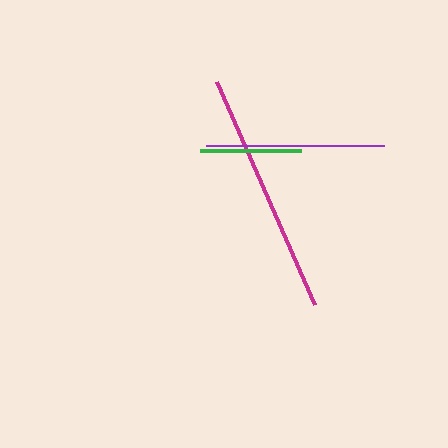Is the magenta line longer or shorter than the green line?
The magenta line is longer than the green line.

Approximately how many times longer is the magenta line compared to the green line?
The magenta line is approximately 2.4 times the length of the green line.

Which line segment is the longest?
The magenta line is the longest at approximately 244 pixels.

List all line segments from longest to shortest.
From longest to shortest: magenta, purple, green.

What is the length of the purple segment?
The purple segment is approximately 179 pixels long.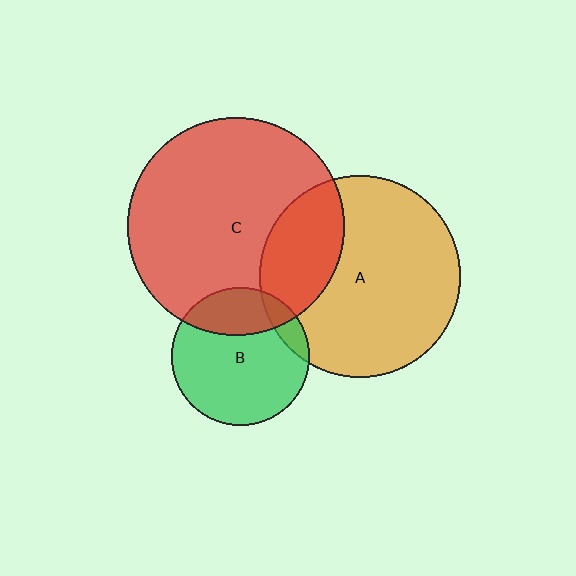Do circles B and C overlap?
Yes.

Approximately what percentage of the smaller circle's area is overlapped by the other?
Approximately 25%.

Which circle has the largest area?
Circle C (red).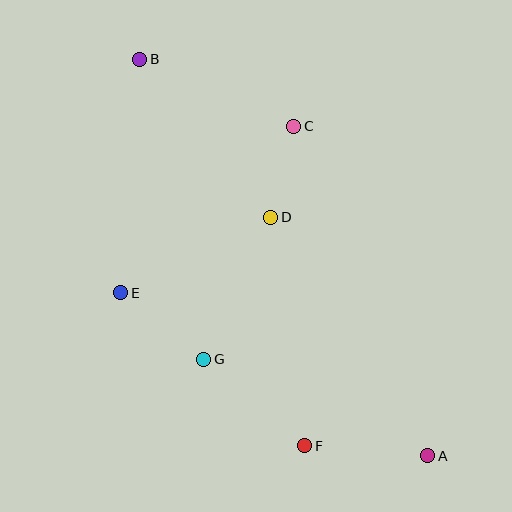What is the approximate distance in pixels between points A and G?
The distance between A and G is approximately 244 pixels.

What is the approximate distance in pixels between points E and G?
The distance between E and G is approximately 106 pixels.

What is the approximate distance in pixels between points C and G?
The distance between C and G is approximately 250 pixels.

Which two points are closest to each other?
Points C and D are closest to each other.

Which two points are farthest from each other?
Points A and B are farthest from each other.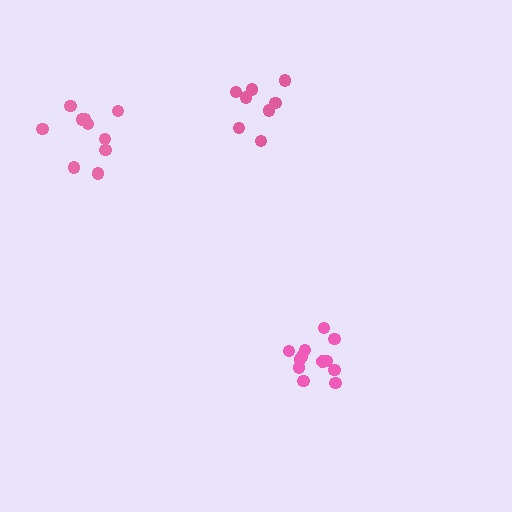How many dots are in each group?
Group 1: 8 dots, Group 2: 10 dots, Group 3: 12 dots (30 total).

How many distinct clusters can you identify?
There are 3 distinct clusters.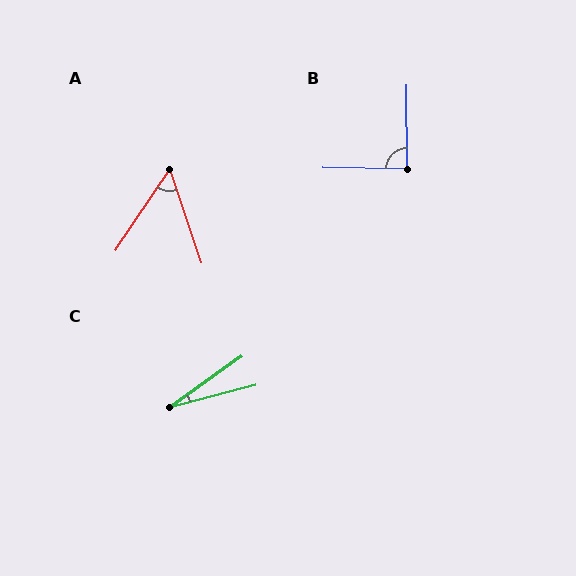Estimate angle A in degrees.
Approximately 52 degrees.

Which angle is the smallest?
C, at approximately 21 degrees.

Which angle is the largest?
B, at approximately 89 degrees.